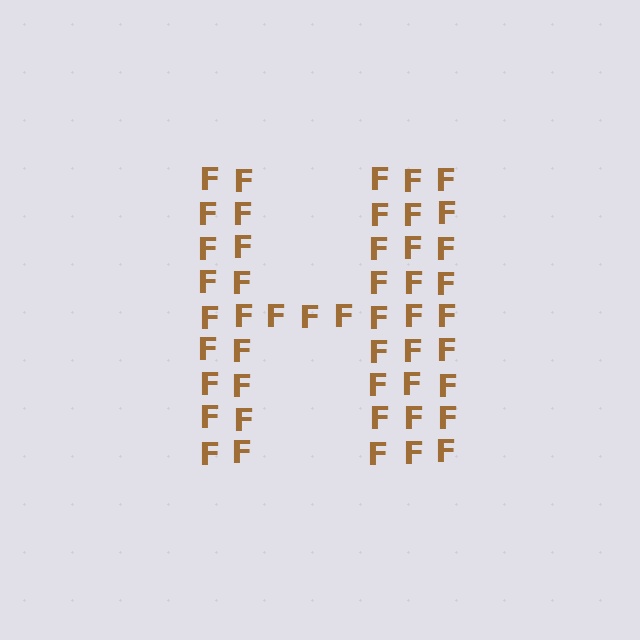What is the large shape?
The large shape is the letter H.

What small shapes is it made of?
It is made of small letter F's.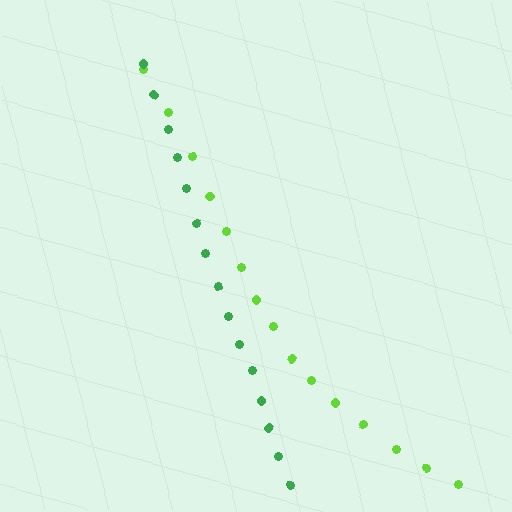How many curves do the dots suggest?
There are 2 distinct paths.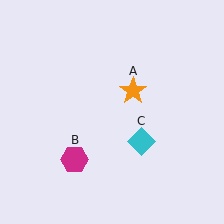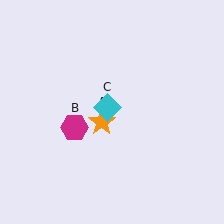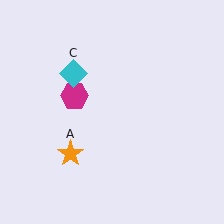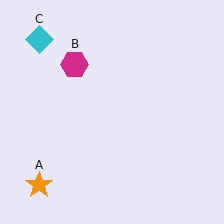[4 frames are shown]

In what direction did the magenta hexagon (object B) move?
The magenta hexagon (object B) moved up.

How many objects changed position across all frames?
3 objects changed position: orange star (object A), magenta hexagon (object B), cyan diamond (object C).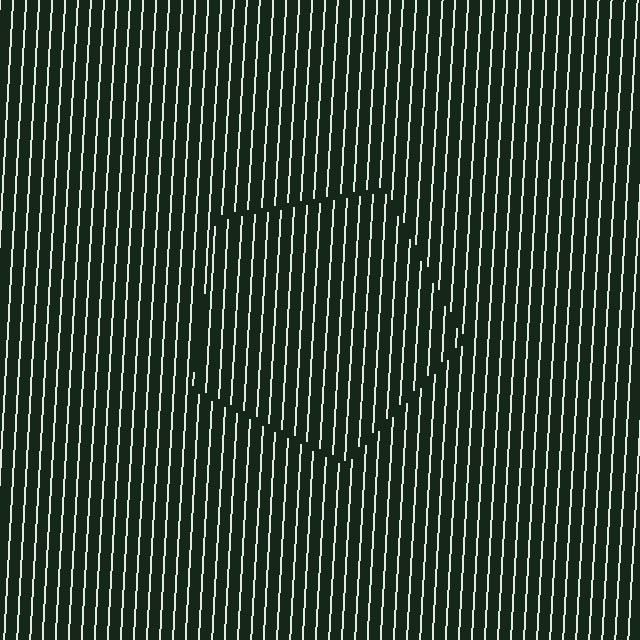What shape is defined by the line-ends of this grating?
An illusory pentagon. The interior of the shape contains the same grating, shifted by half a period — the contour is defined by the phase discontinuity where line-ends from the inner and outer gratings abut.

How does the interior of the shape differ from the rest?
The interior of the shape contains the same grating, shifted by half a period — the contour is defined by the phase discontinuity where line-ends from the inner and outer gratings abut.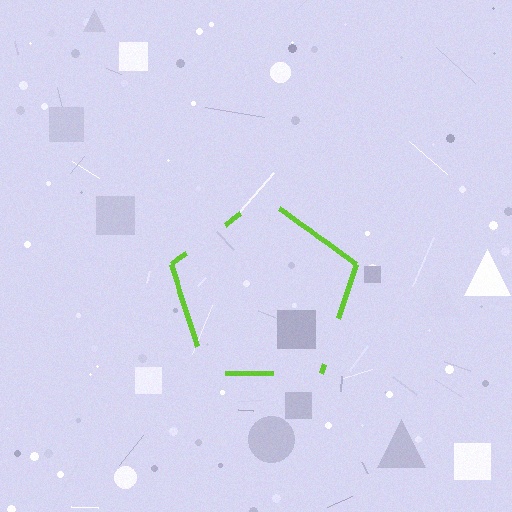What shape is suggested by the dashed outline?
The dashed outline suggests a pentagon.